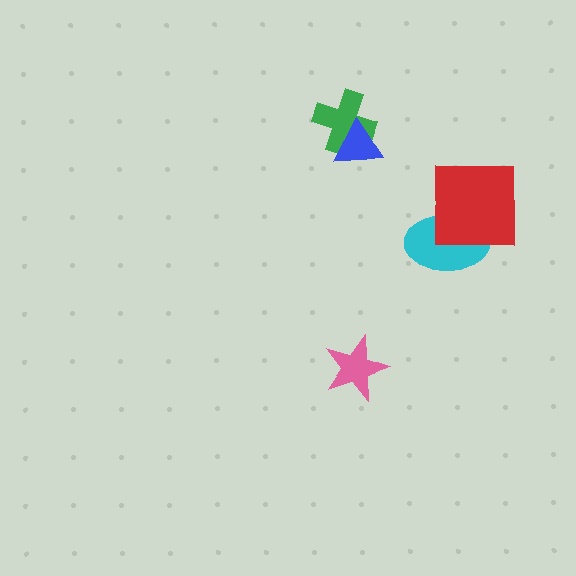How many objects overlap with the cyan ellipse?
1 object overlaps with the cyan ellipse.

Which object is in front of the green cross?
The blue triangle is in front of the green cross.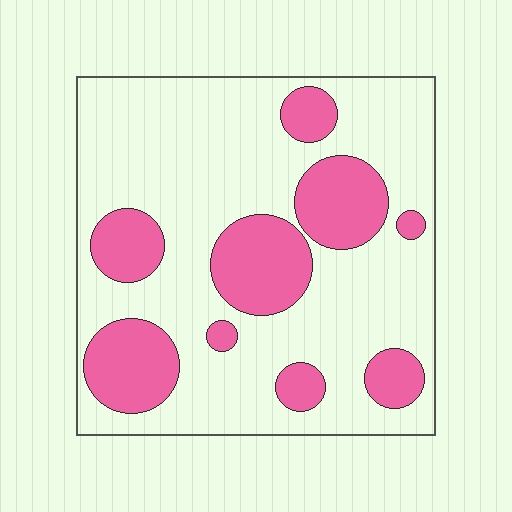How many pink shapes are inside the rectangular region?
9.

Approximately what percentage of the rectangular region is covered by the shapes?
Approximately 30%.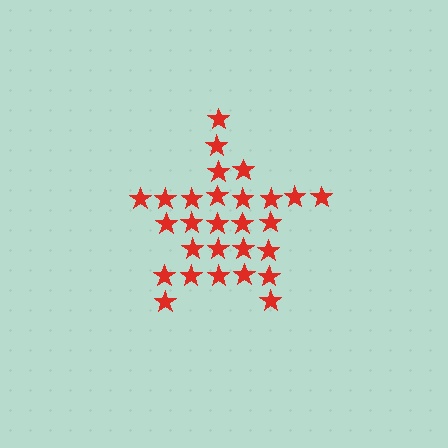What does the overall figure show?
The overall figure shows a star.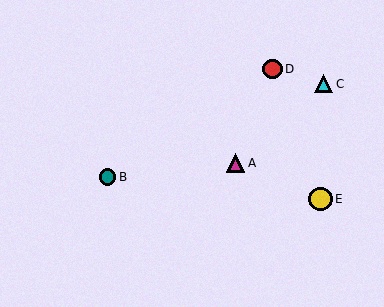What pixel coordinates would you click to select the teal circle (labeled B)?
Click at (107, 177) to select the teal circle B.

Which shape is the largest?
The yellow circle (labeled E) is the largest.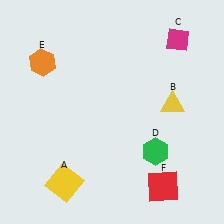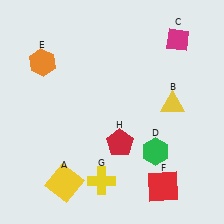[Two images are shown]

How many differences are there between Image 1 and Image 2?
There are 2 differences between the two images.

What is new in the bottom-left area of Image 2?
A yellow cross (G) was added in the bottom-left area of Image 2.